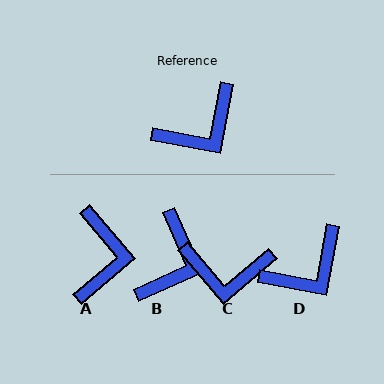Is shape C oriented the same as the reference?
No, it is off by about 39 degrees.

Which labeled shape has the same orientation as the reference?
D.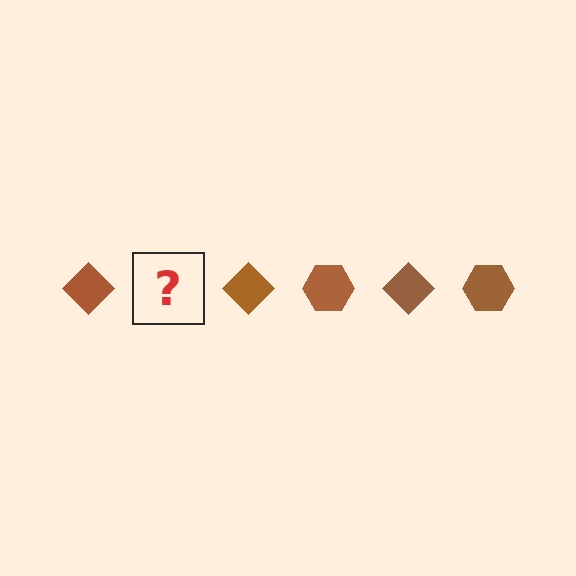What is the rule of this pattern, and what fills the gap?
The rule is that the pattern cycles through diamond, hexagon shapes in brown. The gap should be filled with a brown hexagon.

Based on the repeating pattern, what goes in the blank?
The blank should be a brown hexagon.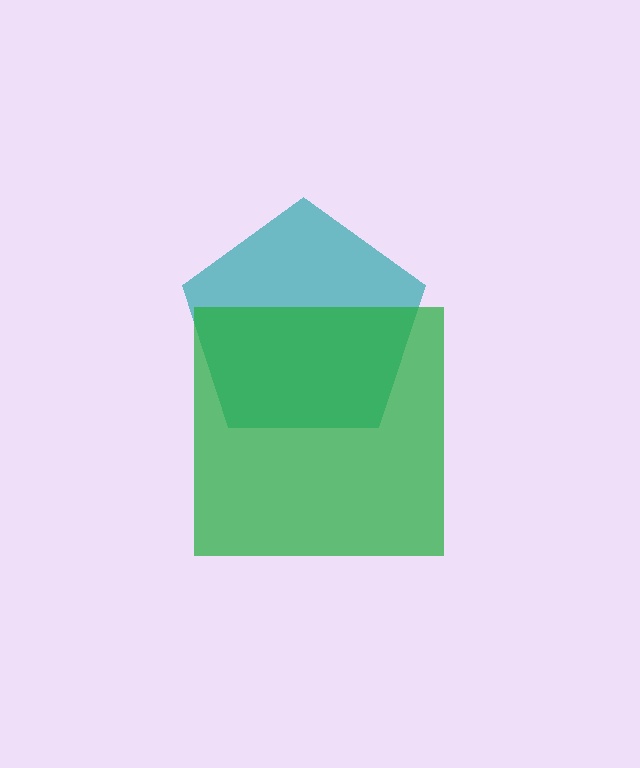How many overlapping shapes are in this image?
There are 2 overlapping shapes in the image.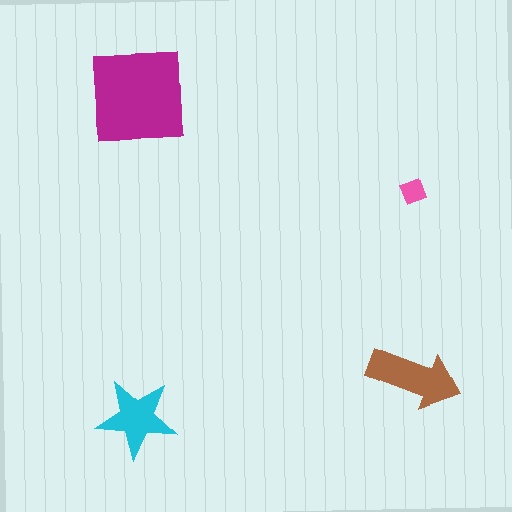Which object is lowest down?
The cyan star is bottommost.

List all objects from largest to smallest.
The magenta square, the brown arrow, the cyan star, the pink diamond.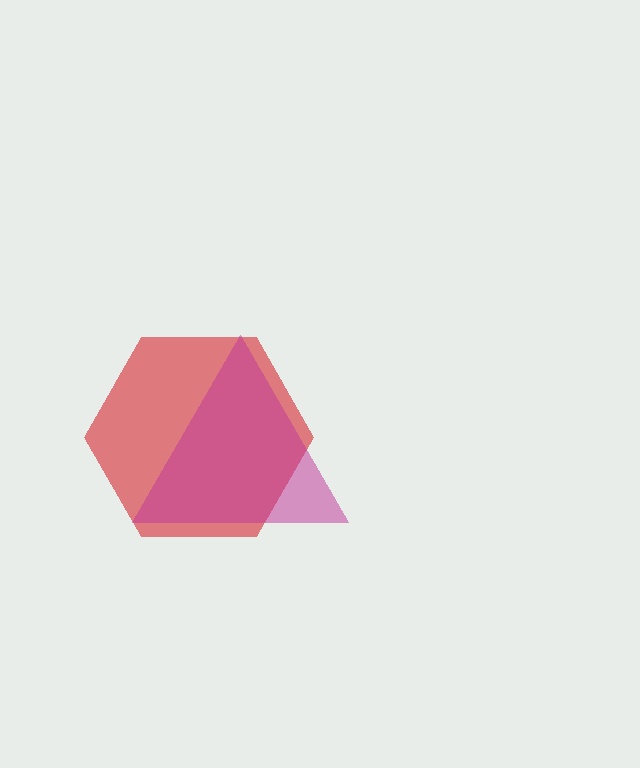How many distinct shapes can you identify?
There are 2 distinct shapes: a red hexagon, a magenta triangle.